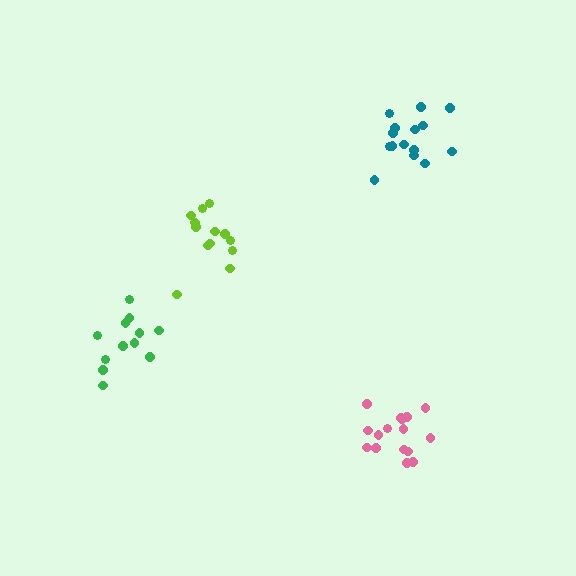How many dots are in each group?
Group 1: 16 dots, Group 2: 13 dots, Group 3: 15 dots, Group 4: 12 dots (56 total).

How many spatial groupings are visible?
There are 4 spatial groupings.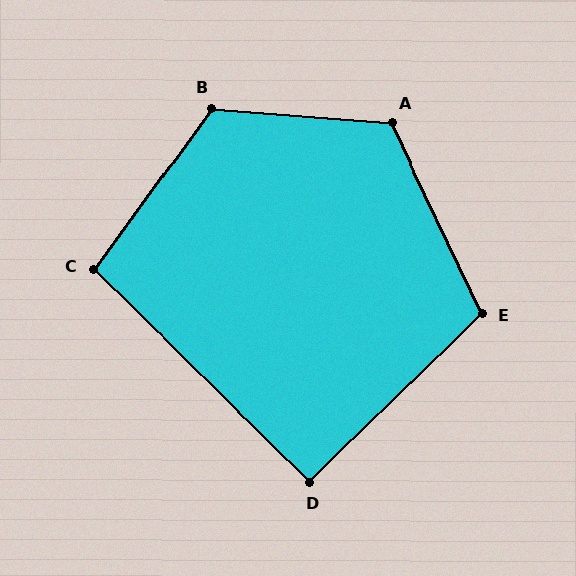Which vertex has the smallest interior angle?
D, at approximately 91 degrees.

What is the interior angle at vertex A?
Approximately 120 degrees (obtuse).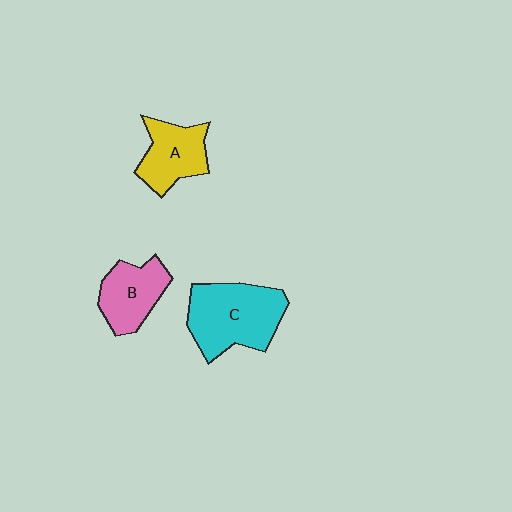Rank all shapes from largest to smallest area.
From largest to smallest: C (cyan), B (pink), A (yellow).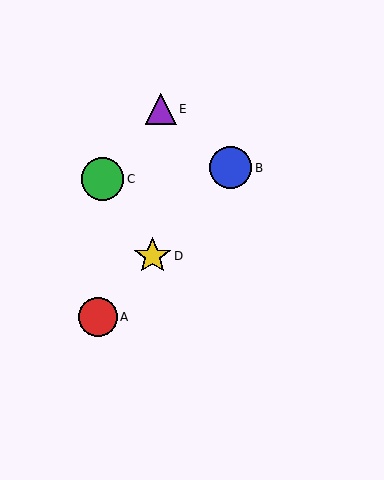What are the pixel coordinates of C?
Object C is at (102, 179).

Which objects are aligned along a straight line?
Objects A, B, D are aligned along a straight line.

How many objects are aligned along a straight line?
3 objects (A, B, D) are aligned along a straight line.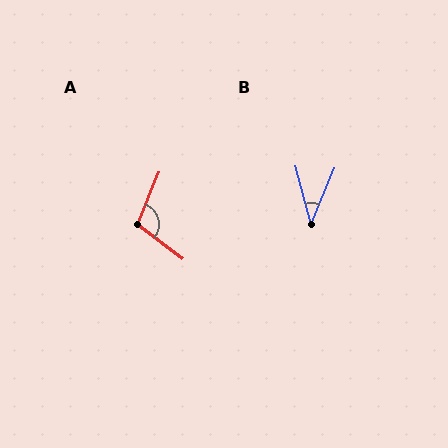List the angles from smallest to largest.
B (37°), A (106°).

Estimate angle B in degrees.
Approximately 37 degrees.